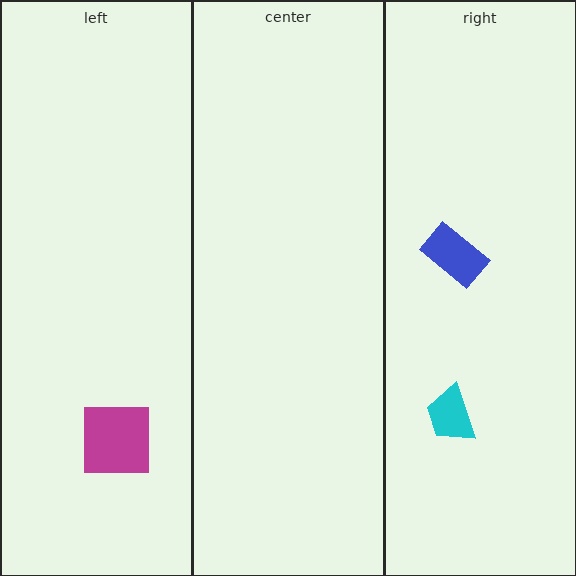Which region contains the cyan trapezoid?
The right region.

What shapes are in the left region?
The magenta square.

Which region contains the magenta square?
The left region.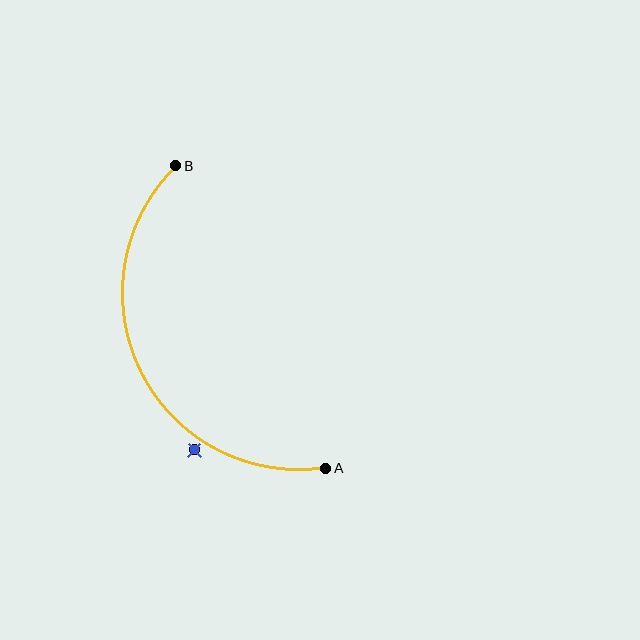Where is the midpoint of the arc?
The arc midpoint is the point on the curve farthest from the straight line joining A and B. It sits to the left of that line.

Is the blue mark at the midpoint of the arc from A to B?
No — the blue mark does not lie on the arc at all. It sits slightly outside the curve.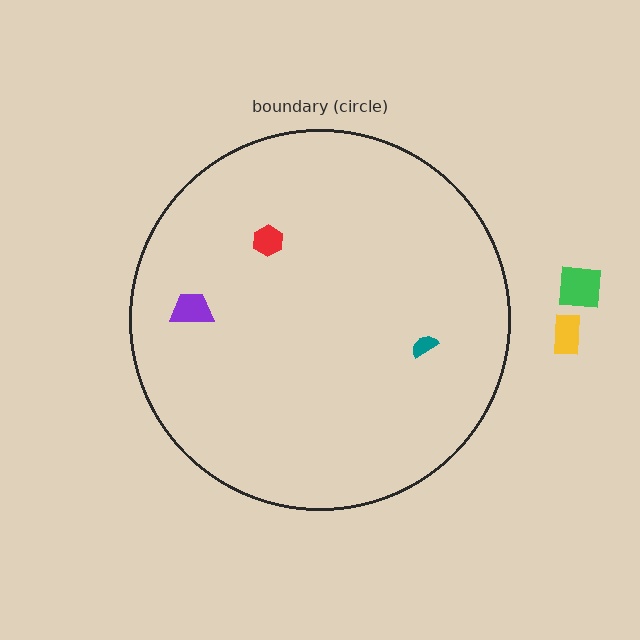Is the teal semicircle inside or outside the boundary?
Inside.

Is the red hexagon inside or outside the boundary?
Inside.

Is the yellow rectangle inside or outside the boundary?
Outside.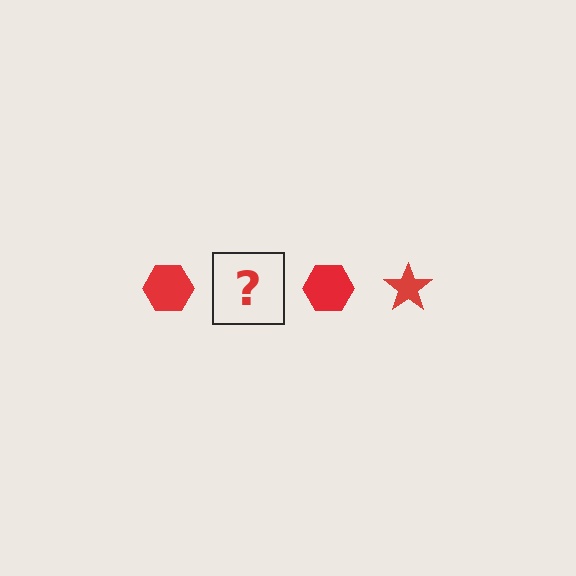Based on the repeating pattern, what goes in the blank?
The blank should be a red star.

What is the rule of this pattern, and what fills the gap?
The rule is that the pattern cycles through hexagon, star shapes in red. The gap should be filled with a red star.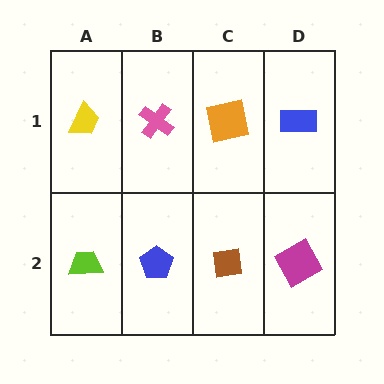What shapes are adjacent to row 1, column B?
A blue pentagon (row 2, column B), a yellow trapezoid (row 1, column A), an orange square (row 1, column C).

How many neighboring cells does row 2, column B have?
3.